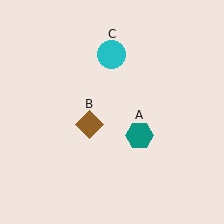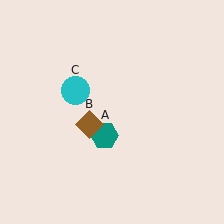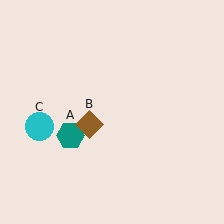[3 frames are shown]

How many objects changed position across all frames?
2 objects changed position: teal hexagon (object A), cyan circle (object C).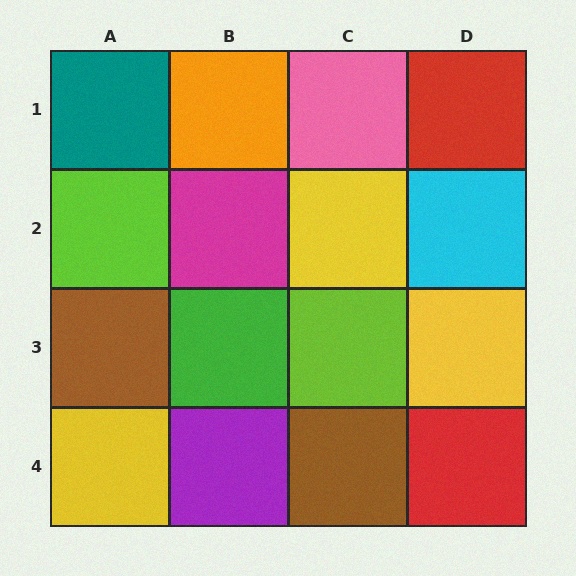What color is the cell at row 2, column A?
Lime.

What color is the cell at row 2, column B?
Magenta.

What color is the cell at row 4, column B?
Purple.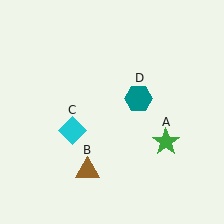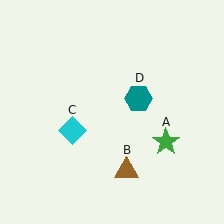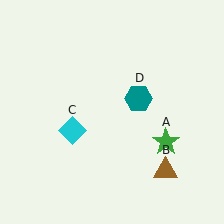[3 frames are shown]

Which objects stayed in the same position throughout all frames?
Green star (object A) and cyan diamond (object C) and teal hexagon (object D) remained stationary.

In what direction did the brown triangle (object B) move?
The brown triangle (object B) moved right.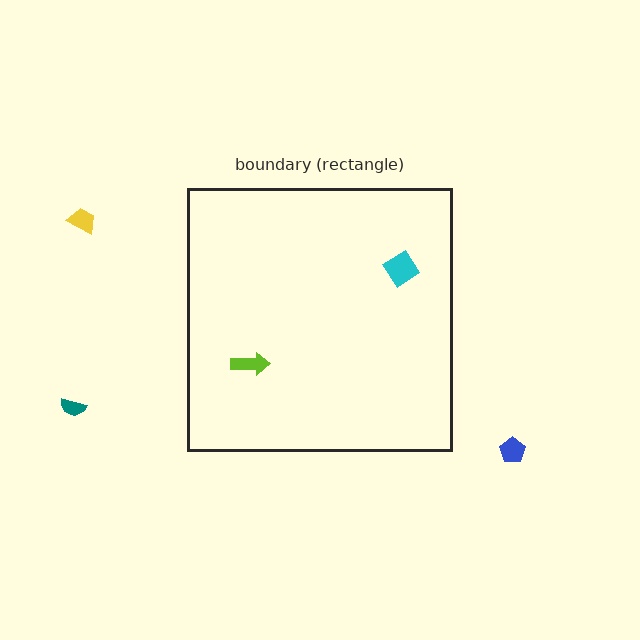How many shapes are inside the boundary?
2 inside, 3 outside.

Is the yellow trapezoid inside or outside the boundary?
Outside.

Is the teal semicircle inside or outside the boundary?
Outside.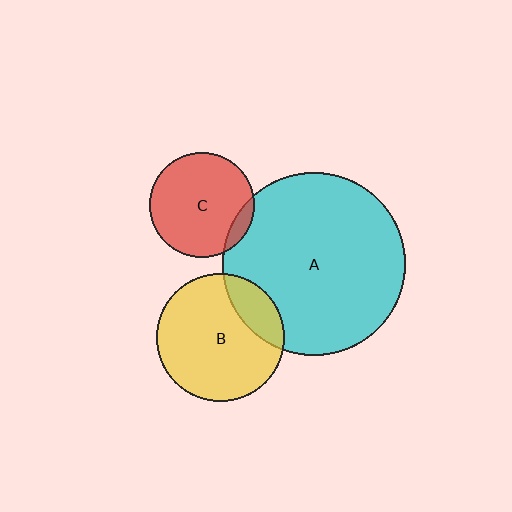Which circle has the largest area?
Circle A (cyan).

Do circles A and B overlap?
Yes.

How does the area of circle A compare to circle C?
Approximately 3.0 times.